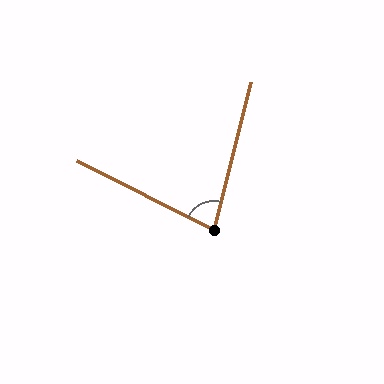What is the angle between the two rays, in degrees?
Approximately 77 degrees.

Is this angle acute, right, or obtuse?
It is acute.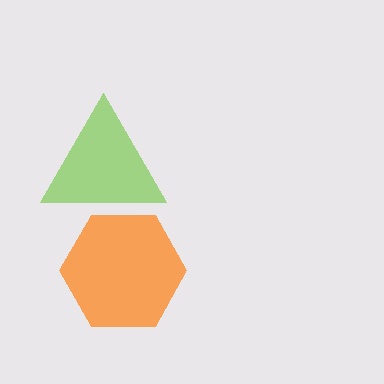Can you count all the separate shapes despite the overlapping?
Yes, there are 2 separate shapes.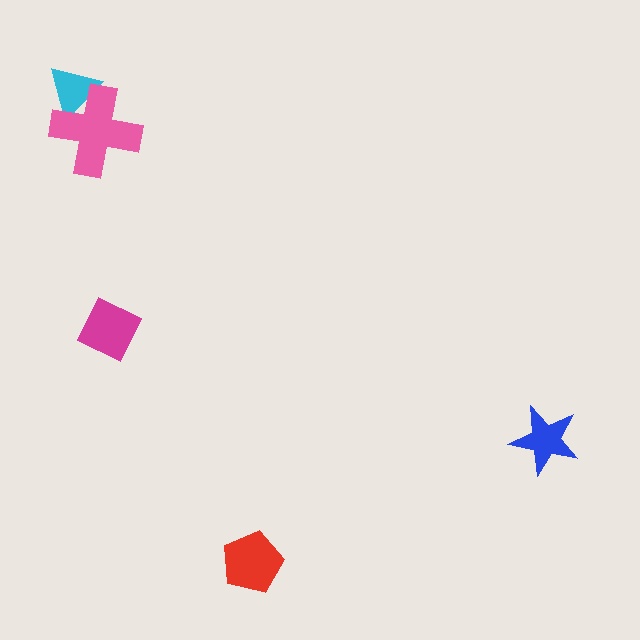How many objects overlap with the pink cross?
1 object overlaps with the pink cross.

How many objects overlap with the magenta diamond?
0 objects overlap with the magenta diamond.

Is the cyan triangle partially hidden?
Yes, it is partially covered by another shape.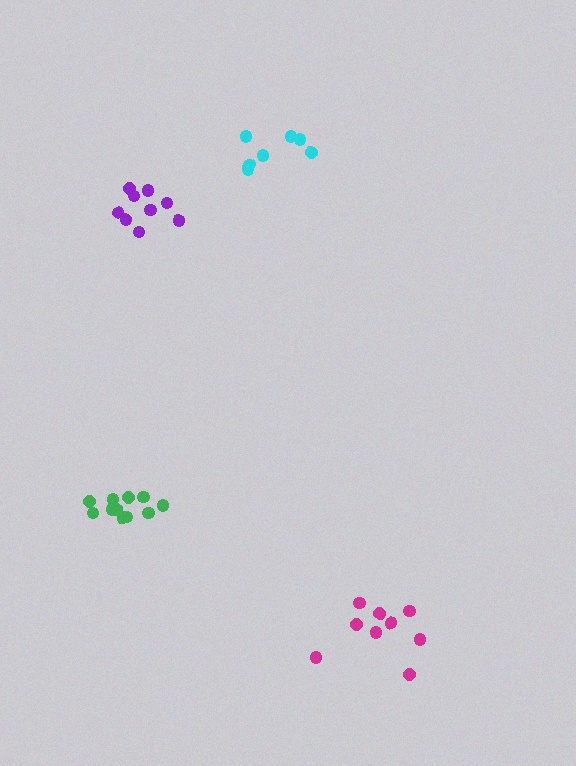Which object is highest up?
The cyan cluster is topmost.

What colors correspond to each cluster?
The clusters are colored: cyan, magenta, purple, green.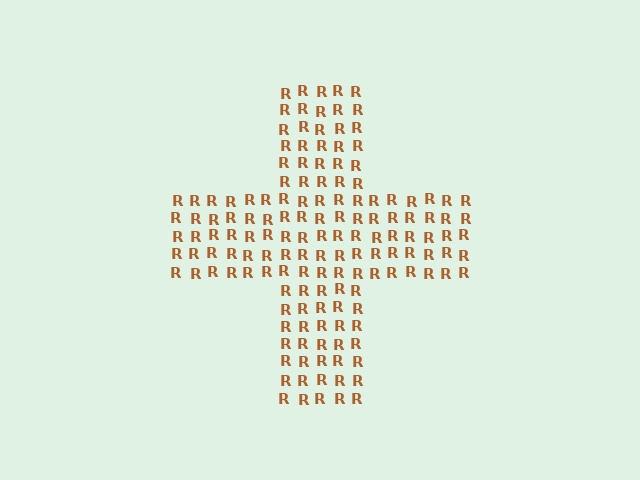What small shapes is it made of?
It is made of small letter R's.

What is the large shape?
The large shape is a cross.